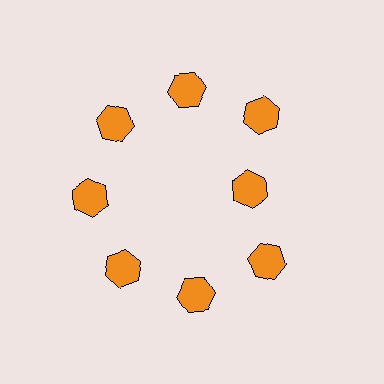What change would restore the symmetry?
The symmetry would be restored by moving it outward, back onto the ring so that all 8 hexagons sit at equal angles and equal distance from the center.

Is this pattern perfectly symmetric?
No. The 8 orange hexagons are arranged in a ring, but one element near the 3 o'clock position is pulled inward toward the center, breaking the 8-fold rotational symmetry.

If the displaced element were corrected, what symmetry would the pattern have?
It would have 8-fold rotational symmetry — the pattern would map onto itself every 45 degrees.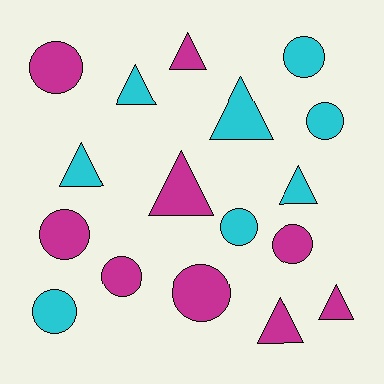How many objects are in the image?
There are 17 objects.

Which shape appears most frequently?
Circle, with 9 objects.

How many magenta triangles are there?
There are 4 magenta triangles.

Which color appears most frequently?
Magenta, with 9 objects.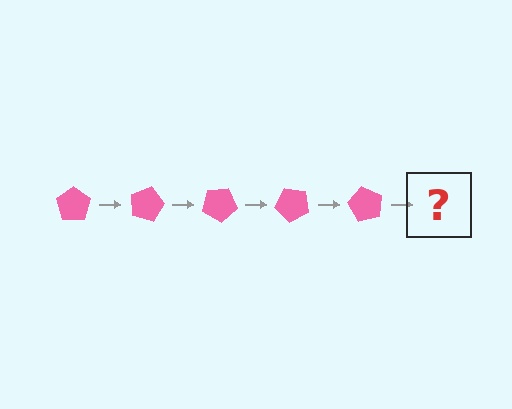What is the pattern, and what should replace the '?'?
The pattern is that the pentagon rotates 15 degrees each step. The '?' should be a pink pentagon rotated 75 degrees.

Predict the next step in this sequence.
The next step is a pink pentagon rotated 75 degrees.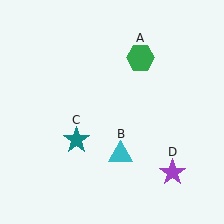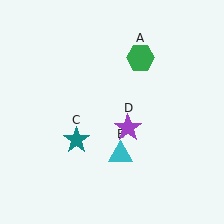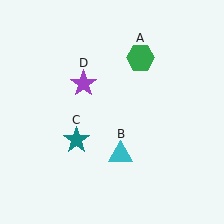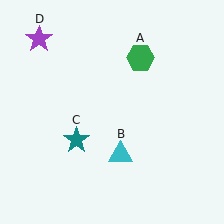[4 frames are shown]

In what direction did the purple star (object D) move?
The purple star (object D) moved up and to the left.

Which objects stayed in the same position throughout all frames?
Green hexagon (object A) and cyan triangle (object B) and teal star (object C) remained stationary.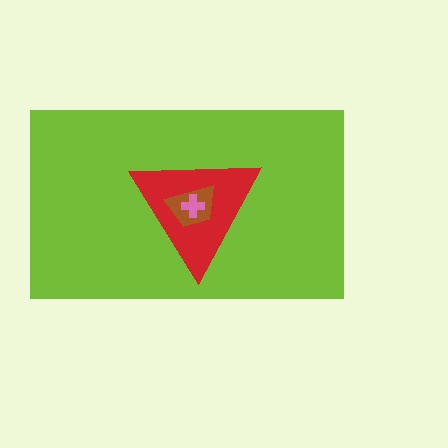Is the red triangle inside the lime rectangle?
Yes.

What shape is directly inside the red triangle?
The brown trapezoid.